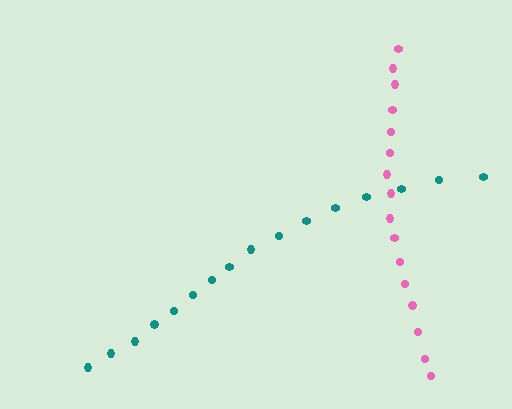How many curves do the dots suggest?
There are 2 distinct paths.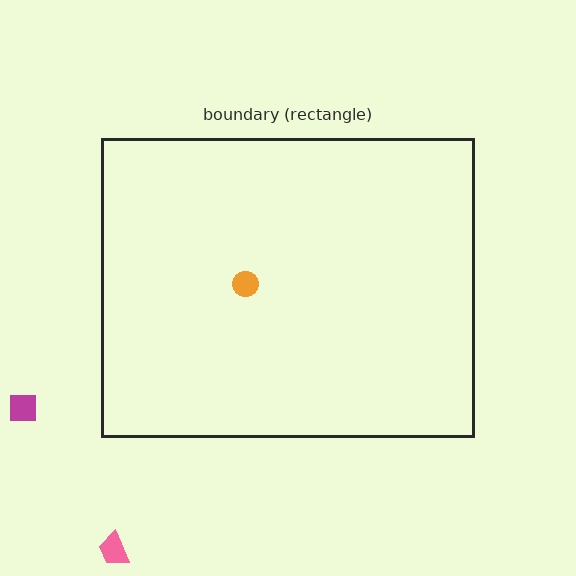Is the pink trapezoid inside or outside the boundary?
Outside.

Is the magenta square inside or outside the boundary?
Outside.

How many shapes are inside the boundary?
1 inside, 2 outside.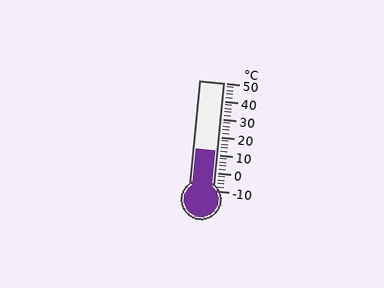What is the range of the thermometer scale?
The thermometer scale ranges from -10°C to 50°C.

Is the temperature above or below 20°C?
The temperature is below 20°C.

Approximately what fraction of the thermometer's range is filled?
The thermometer is filled to approximately 35% of its range.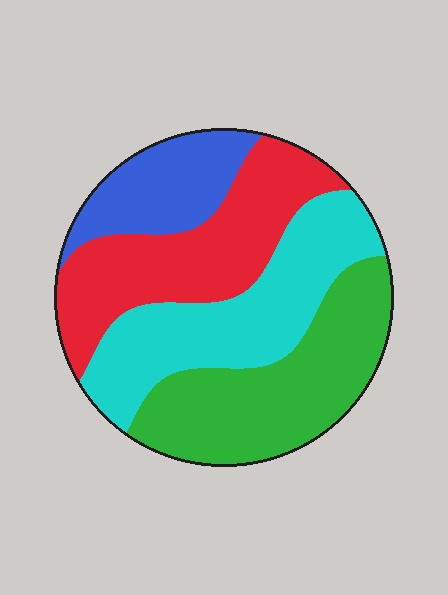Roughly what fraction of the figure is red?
Red covers 27% of the figure.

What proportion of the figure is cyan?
Cyan takes up about one quarter (1/4) of the figure.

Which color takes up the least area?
Blue, at roughly 15%.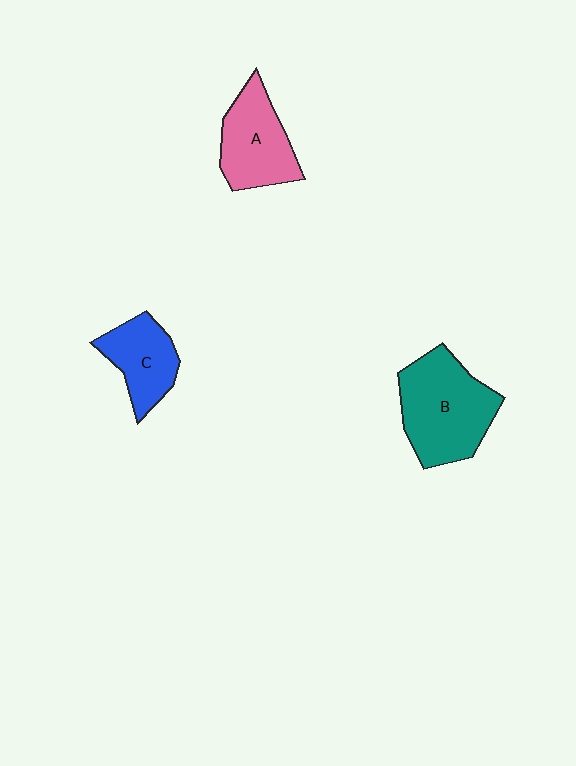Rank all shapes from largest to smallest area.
From largest to smallest: B (teal), A (pink), C (blue).